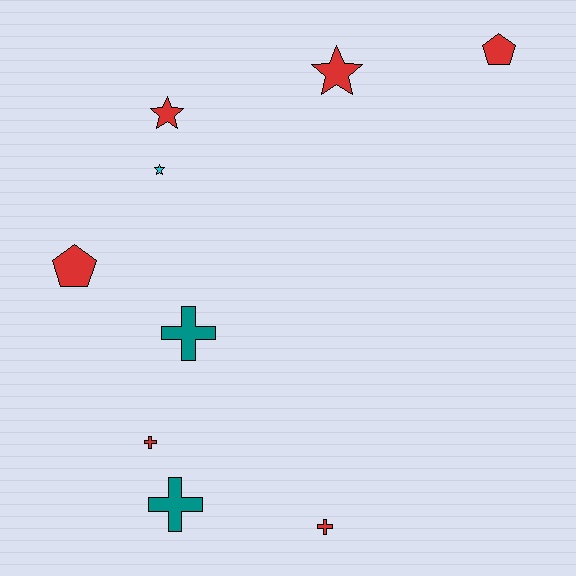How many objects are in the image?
There are 9 objects.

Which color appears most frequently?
Red, with 6 objects.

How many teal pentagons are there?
There are no teal pentagons.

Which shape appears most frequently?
Cross, with 4 objects.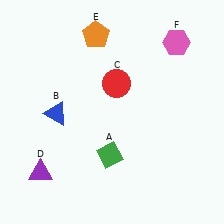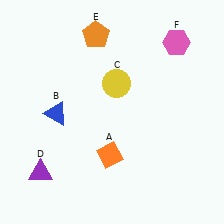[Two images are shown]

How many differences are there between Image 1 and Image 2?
There are 2 differences between the two images.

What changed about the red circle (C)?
In Image 1, C is red. In Image 2, it changed to yellow.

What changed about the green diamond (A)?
In Image 1, A is green. In Image 2, it changed to orange.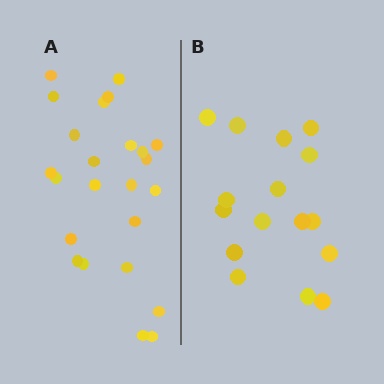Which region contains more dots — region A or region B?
Region A (the left region) has more dots.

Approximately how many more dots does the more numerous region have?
Region A has roughly 8 or so more dots than region B.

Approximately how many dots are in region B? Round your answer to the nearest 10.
About 20 dots. (The exact count is 16, which rounds to 20.)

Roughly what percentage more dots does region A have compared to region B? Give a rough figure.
About 50% more.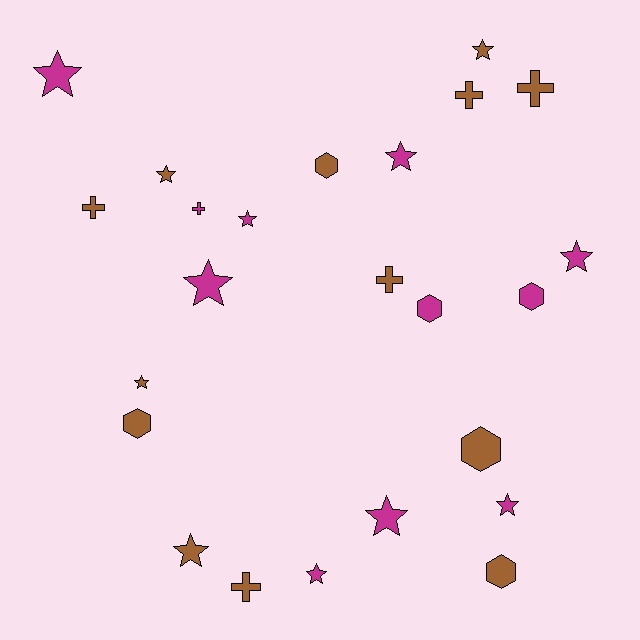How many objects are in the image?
There are 24 objects.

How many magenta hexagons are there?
There are 2 magenta hexagons.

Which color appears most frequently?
Brown, with 13 objects.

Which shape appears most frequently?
Star, with 12 objects.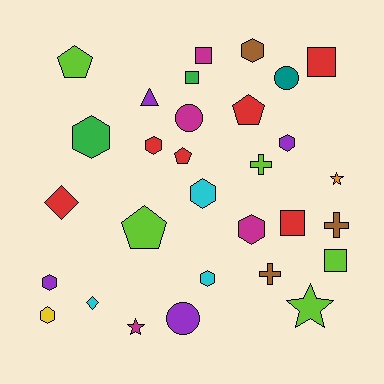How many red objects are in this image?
There are 6 red objects.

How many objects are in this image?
There are 30 objects.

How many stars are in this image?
There are 3 stars.